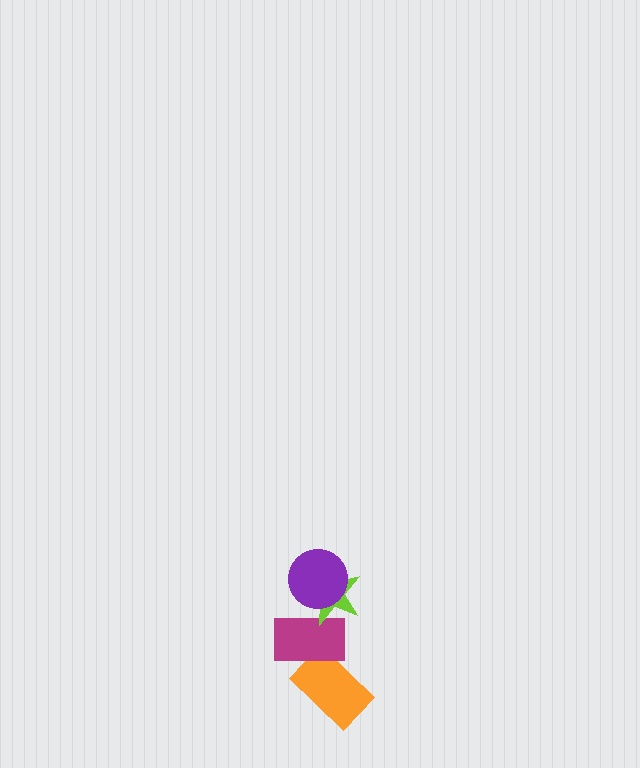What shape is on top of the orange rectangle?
The magenta rectangle is on top of the orange rectangle.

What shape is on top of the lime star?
The purple circle is on top of the lime star.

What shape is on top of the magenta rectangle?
The lime star is on top of the magenta rectangle.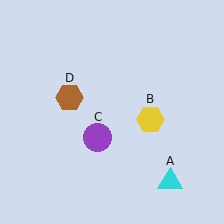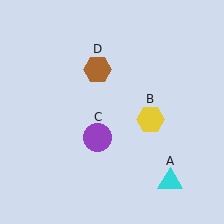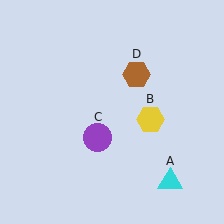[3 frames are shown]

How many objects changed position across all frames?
1 object changed position: brown hexagon (object D).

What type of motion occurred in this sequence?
The brown hexagon (object D) rotated clockwise around the center of the scene.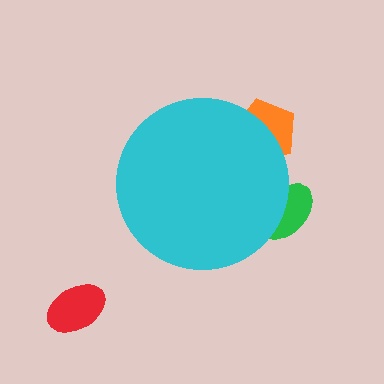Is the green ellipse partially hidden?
Yes, the green ellipse is partially hidden behind the cyan circle.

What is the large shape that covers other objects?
A cyan circle.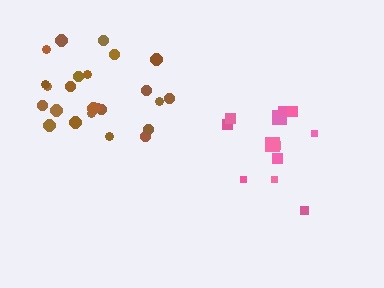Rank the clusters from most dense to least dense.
brown, pink.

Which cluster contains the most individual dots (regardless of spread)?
Brown (24).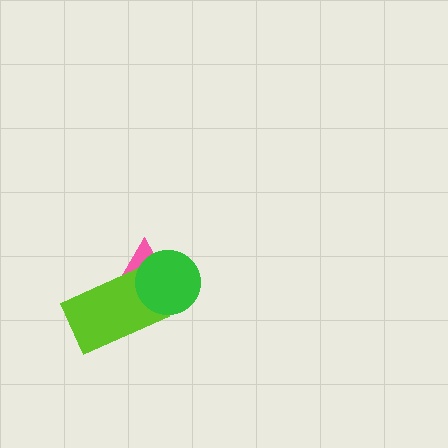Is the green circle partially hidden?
No, no other shape covers it.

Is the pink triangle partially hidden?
Yes, it is partially covered by another shape.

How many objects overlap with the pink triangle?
2 objects overlap with the pink triangle.